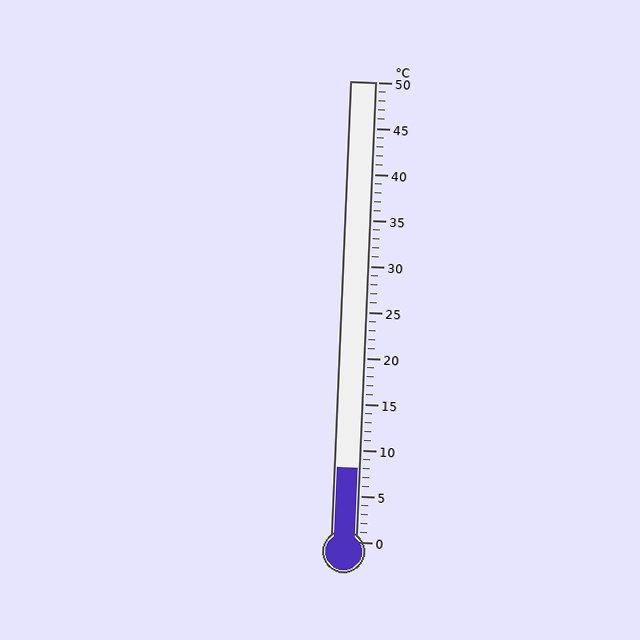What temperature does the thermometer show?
The thermometer shows approximately 8°C.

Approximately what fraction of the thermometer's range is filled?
The thermometer is filled to approximately 15% of its range.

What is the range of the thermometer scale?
The thermometer scale ranges from 0°C to 50°C.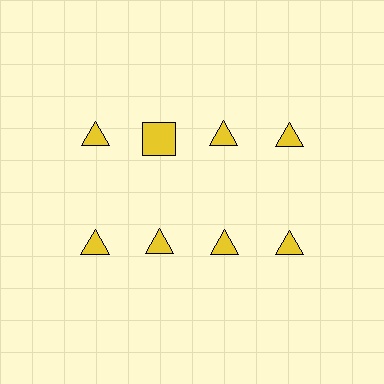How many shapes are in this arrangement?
There are 8 shapes arranged in a grid pattern.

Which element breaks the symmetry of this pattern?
The yellow square in the top row, second from left column breaks the symmetry. All other shapes are yellow triangles.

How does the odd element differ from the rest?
It has a different shape: square instead of triangle.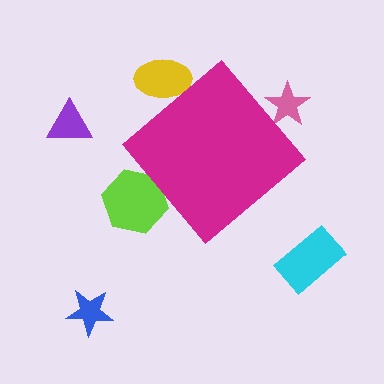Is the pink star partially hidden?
Yes, the pink star is partially hidden behind the magenta diamond.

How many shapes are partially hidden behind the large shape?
3 shapes are partially hidden.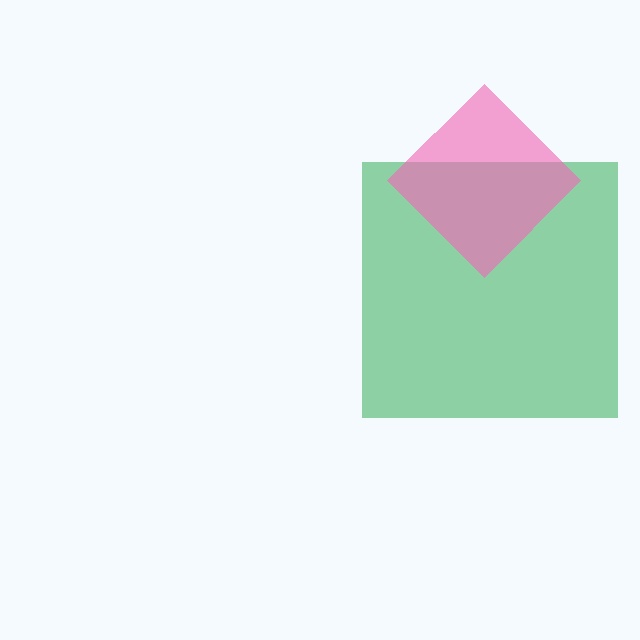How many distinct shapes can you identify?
There are 2 distinct shapes: a green square, a pink diamond.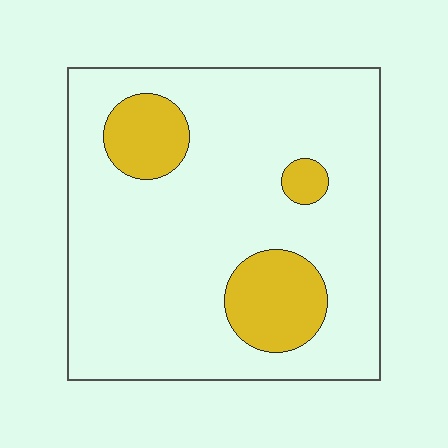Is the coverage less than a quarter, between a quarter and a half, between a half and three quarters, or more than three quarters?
Less than a quarter.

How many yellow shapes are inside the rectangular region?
3.